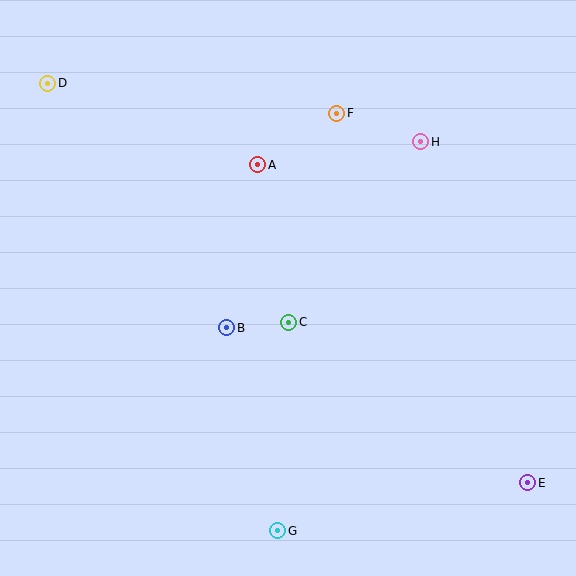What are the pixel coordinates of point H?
Point H is at (421, 142).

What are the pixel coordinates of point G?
Point G is at (278, 531).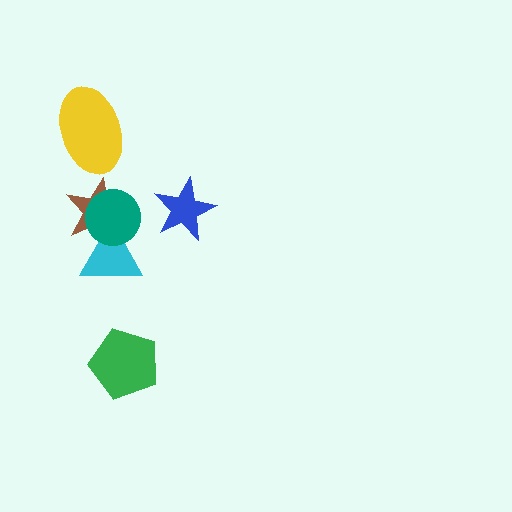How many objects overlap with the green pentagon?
0 objects overlap with the green pentagon.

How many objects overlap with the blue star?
0 objects overlap with the blue star.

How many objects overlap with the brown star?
2 objects overlap with the brown star.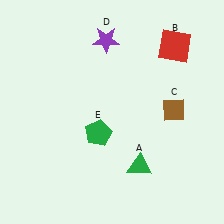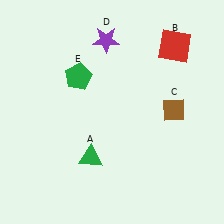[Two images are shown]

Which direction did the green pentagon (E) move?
The green pentagon (E) moved up.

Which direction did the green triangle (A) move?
The green triangle (A) moved left.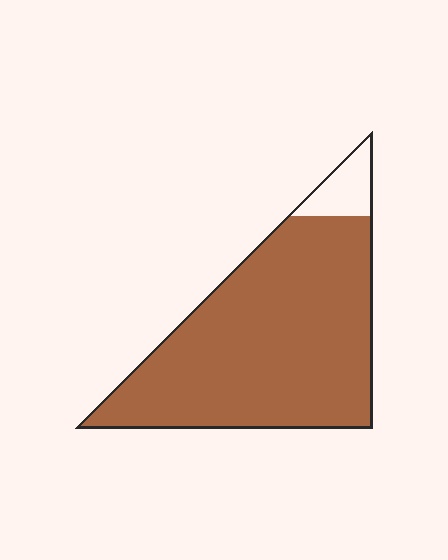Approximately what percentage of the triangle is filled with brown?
Approximately 90%.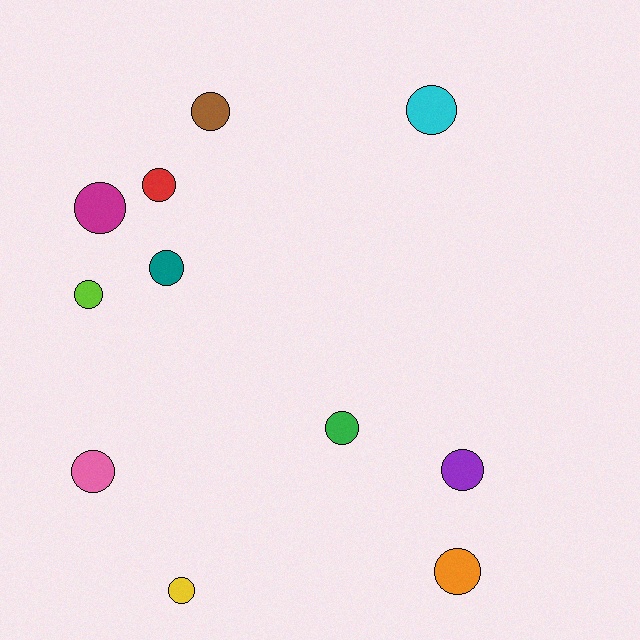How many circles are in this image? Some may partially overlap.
There are 11 circles.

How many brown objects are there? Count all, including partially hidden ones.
There is 1 brown object.